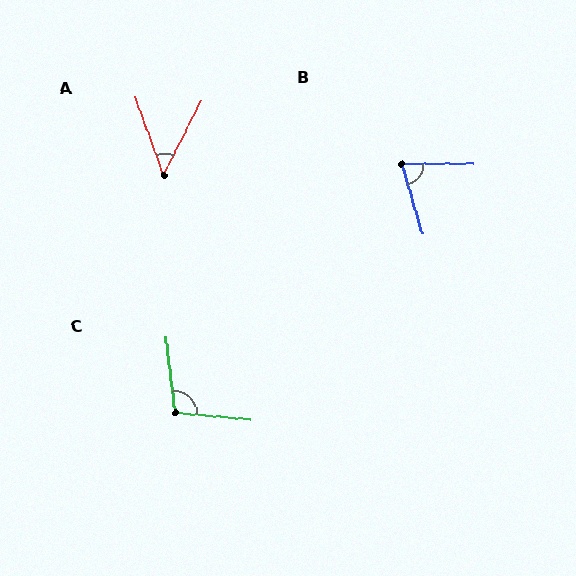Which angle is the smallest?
A, at approximately 47 degrees.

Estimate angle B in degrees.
Approximately 74 degrees.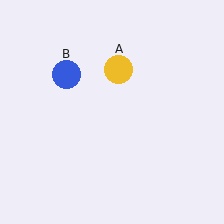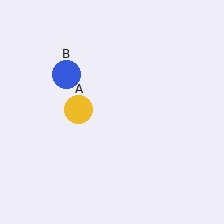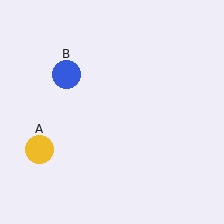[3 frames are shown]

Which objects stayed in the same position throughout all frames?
Blue circle (object B) remained stationary.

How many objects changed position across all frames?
1 object changed position: yellow circle (object A).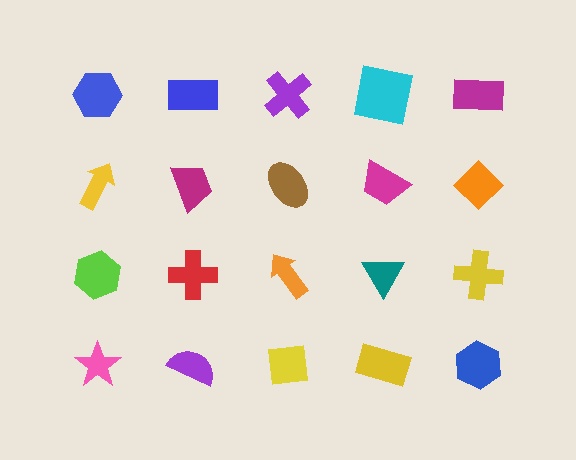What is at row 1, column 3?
A purple cross.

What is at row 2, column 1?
A yellow arrow.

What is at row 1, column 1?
A blue hexagon.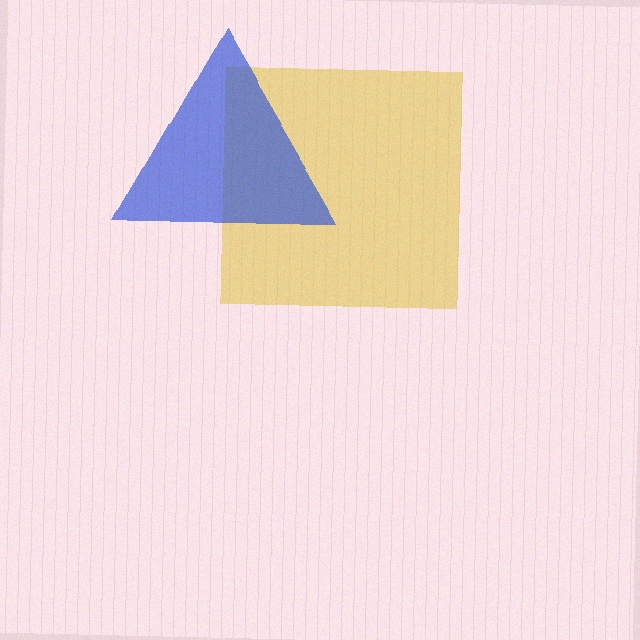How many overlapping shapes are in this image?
There are 2 overlapping shapes in the image.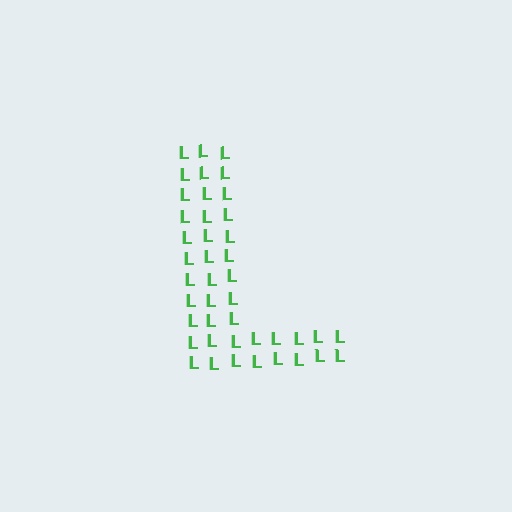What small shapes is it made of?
It is made of small letter L's.